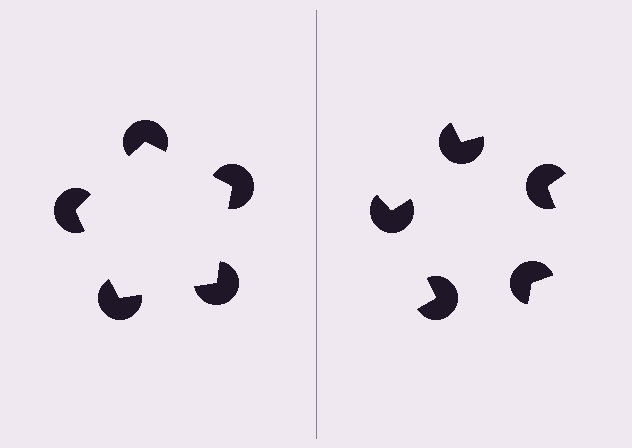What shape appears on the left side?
An illusory pentagon.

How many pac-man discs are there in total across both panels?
10 — 5 on each side.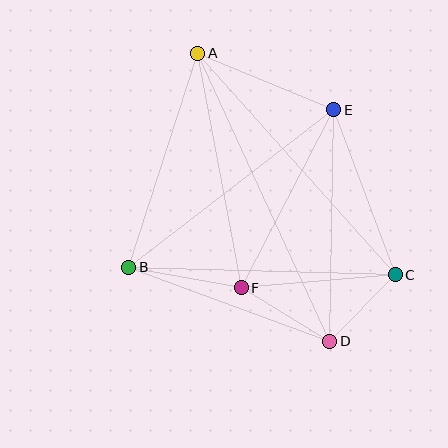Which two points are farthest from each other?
Points A and D are farthest from each other.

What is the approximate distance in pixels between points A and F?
The distance between A and F is approximately 239 pixels.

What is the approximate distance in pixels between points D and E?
The distance between D and E is approximately 231 pixels.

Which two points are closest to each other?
Points C and D are closest to each other.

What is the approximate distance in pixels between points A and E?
The distance between A and E is approximately 148 pixels.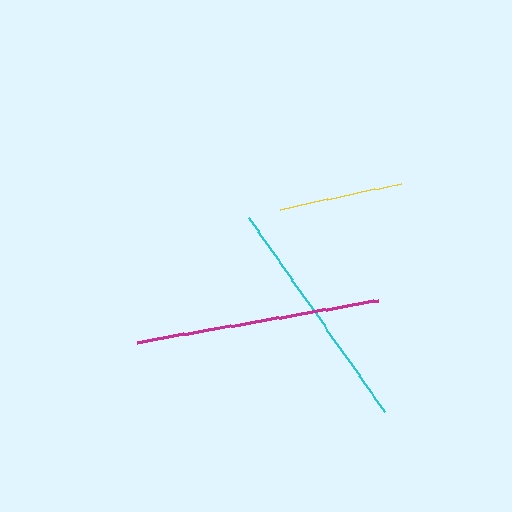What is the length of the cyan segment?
The cyan segment is approximately 237 pixels long.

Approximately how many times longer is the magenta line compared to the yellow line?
The magenta line is approximately 2.0 times the length of the yellow line.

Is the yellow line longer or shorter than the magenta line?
The magenta line is longer than the yellow line.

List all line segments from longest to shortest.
From longest to shortest: magenta, cyan, yellow.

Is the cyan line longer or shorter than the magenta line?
The magenta line is longer than the cyan line.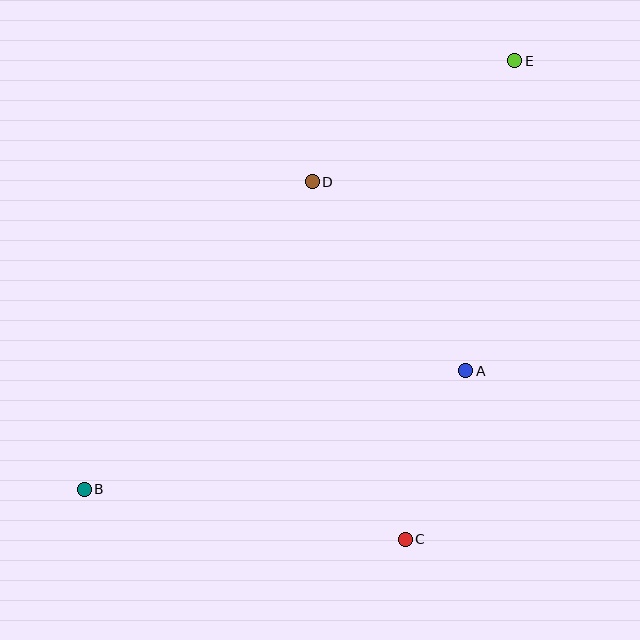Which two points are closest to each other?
Points A and C are closest to each other.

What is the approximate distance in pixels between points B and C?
The distance between B and C is approximately 325 pixels.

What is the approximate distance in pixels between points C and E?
The distance between C and E is approximately 491 pixels.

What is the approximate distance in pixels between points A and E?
The distance between A and E is approximately 314 pixels.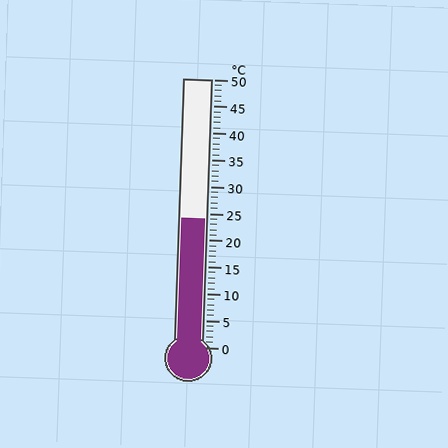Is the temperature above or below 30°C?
The temperature is below 30°C.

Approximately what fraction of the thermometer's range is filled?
The thermometer is filled to approximately 50% of its range.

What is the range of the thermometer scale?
The thermometer scale ranges from 0°C to 50°C.